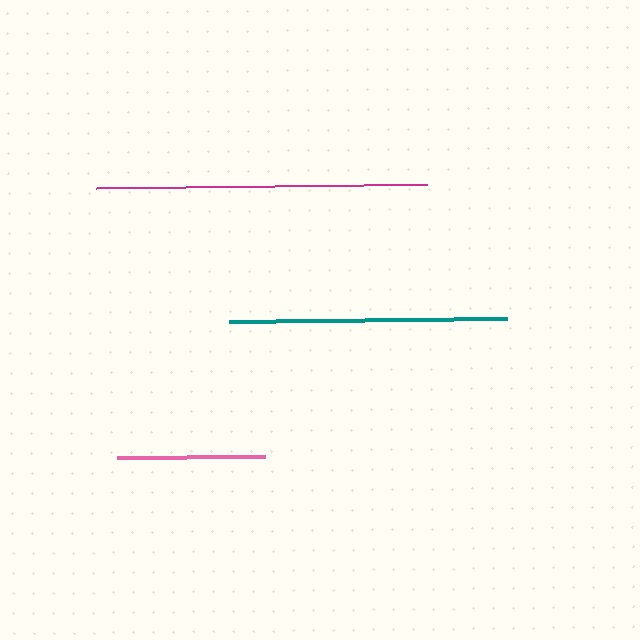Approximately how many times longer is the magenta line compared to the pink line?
The magenta line is approximately 2.3 times the length of the pink line.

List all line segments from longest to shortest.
From longest to shortest: magenta, teal, pink.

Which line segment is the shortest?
The pink line is the shortest at approximately 148 pixels.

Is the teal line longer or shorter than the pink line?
The teal line is longer than the pink line.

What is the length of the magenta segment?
The magenta segment is approximately 333 pixels long.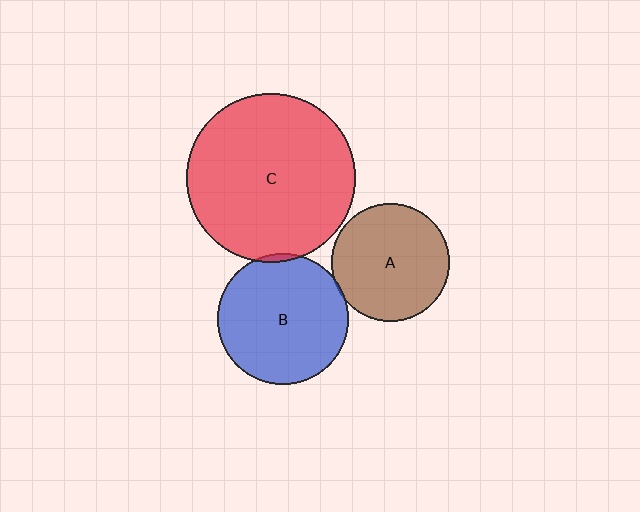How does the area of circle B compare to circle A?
Approximately 1.2 times.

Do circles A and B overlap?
Yes.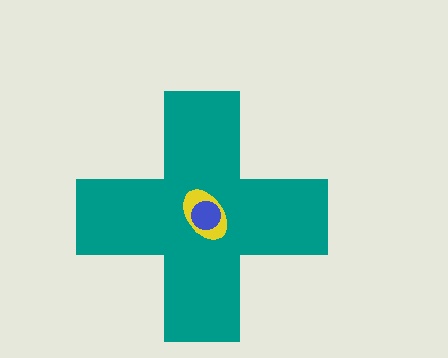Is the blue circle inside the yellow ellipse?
Yes.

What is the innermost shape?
The blue circle.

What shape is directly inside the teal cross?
The yellow ellipse.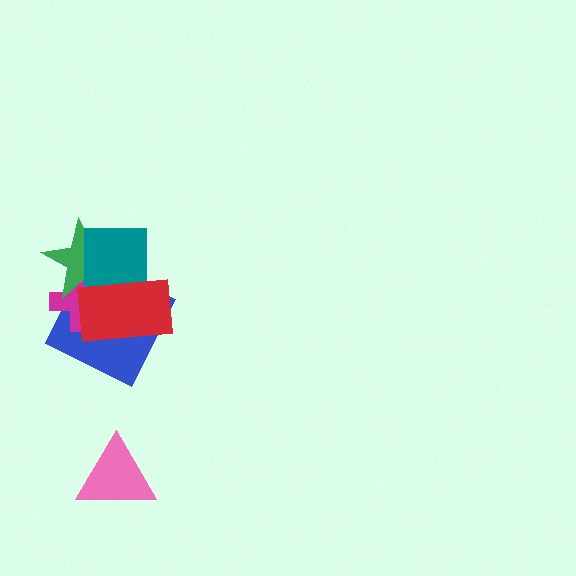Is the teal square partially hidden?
Yes, it is partially covered by another shape.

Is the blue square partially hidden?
Yes, it is partially covered by another shape.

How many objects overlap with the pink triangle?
0 objects overlap with the pink triangle.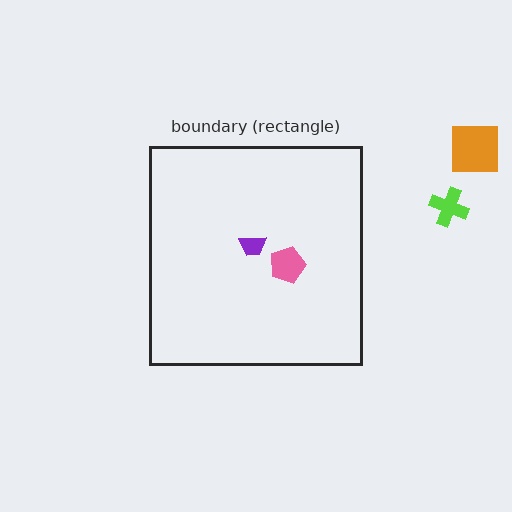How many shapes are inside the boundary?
2 inside, 2 outside.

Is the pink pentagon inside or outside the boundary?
Inside.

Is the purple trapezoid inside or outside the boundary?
Inside.